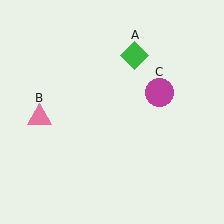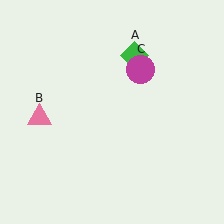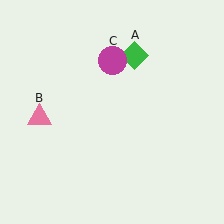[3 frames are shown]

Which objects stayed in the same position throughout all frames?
Green diamond (object A) and pink triangle (object B) remained stationary.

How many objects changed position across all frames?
1 object changed position: magenta circle (object C).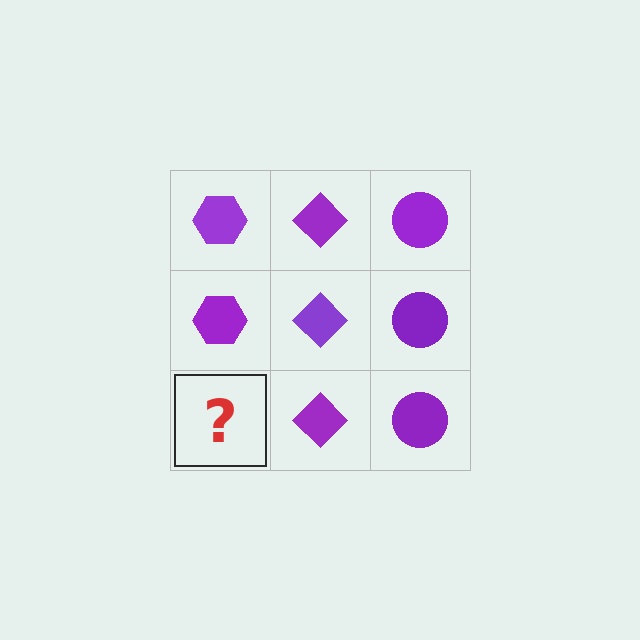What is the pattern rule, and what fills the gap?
The rule is that each column has a consistent shape. The gap should be filled with a purple hexagon.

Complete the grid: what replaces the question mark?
The question mark should be replaced with a purple hexagon.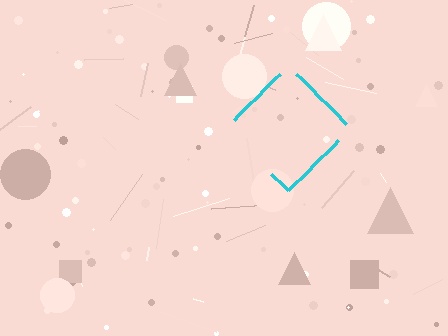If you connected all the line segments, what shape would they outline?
They would outline a diamond.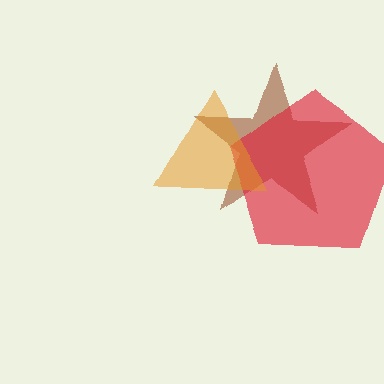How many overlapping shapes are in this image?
There are 3 overlapping shapes in the image.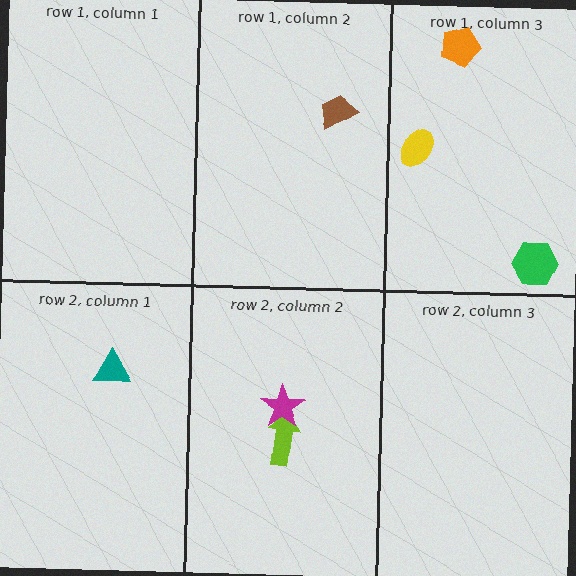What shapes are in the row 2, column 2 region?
The lime arrow, the magenta star.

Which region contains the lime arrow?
The row 2, column 2 region.